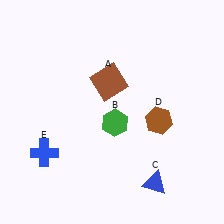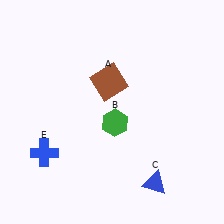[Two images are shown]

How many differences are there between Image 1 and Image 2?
There is 1 difference between the two images.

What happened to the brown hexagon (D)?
The brown hexagon (D) was removed in Image 2. It was in the bottom-right area of Image 1.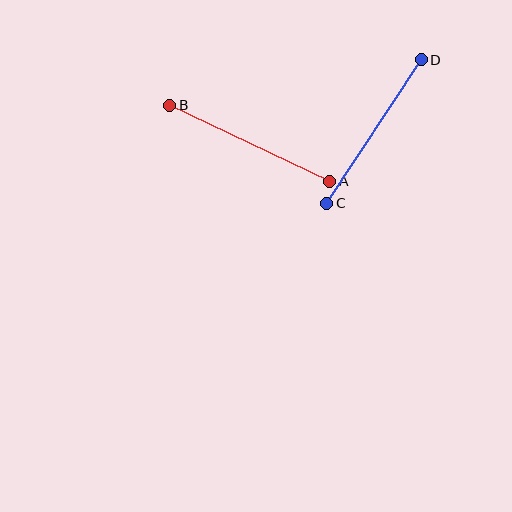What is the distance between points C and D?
The distance is approximately 172 pixels.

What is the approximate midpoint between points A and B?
The midpoint is at approximately (250, 143) pixels.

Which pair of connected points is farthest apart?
Points A and B are farthest apart.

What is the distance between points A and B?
The distance is approximately 177 pixels.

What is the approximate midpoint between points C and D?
The midpoint is at approximately (374, 132) pixels.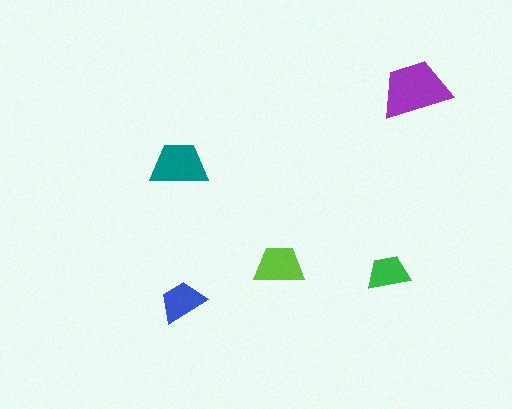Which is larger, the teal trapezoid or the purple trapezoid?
The purple one.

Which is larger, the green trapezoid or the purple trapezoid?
The purple one.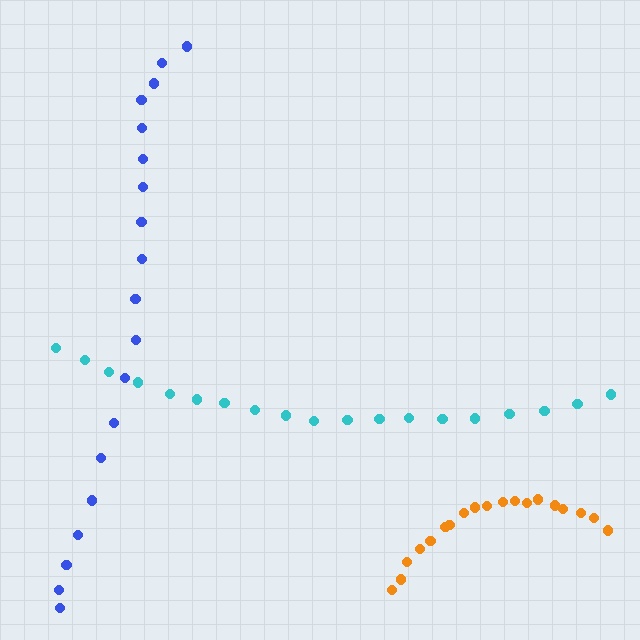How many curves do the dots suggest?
There are 3 distinct paths.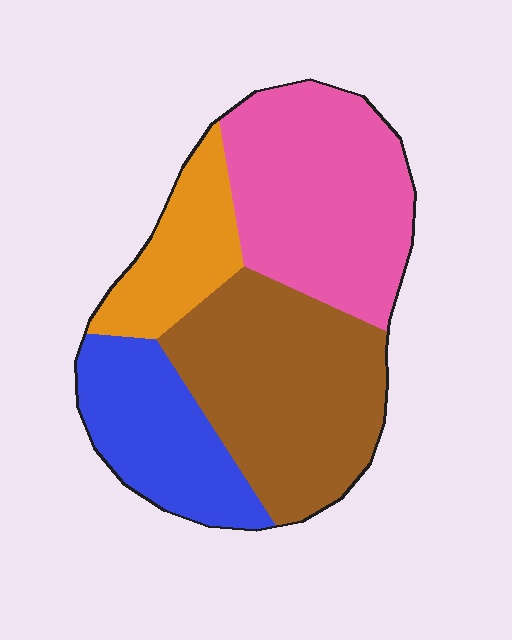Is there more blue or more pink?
Pink.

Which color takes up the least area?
Orange, at roughly 15%.